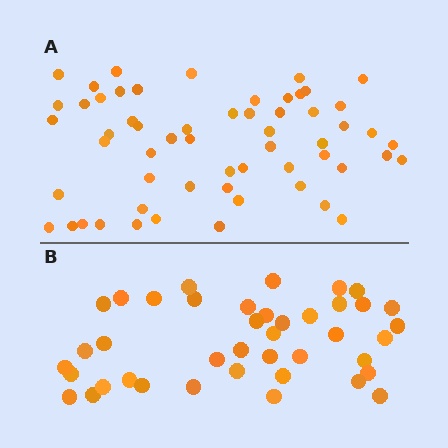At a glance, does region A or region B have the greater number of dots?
Region A (the top region) has more dots.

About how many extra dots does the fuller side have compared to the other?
Region A has approximately 15 more dots than region B.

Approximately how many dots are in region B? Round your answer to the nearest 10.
About 40 dots. (The exact count is 41, which rounds to 40.)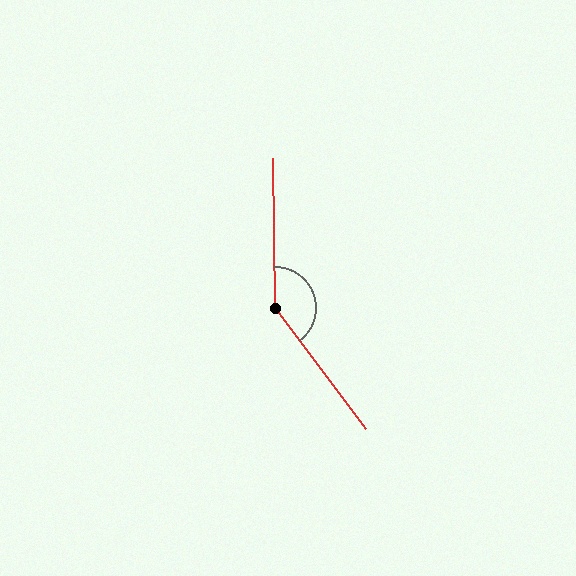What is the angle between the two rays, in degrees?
Approximately 144 degrees.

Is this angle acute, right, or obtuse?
It is obtuse.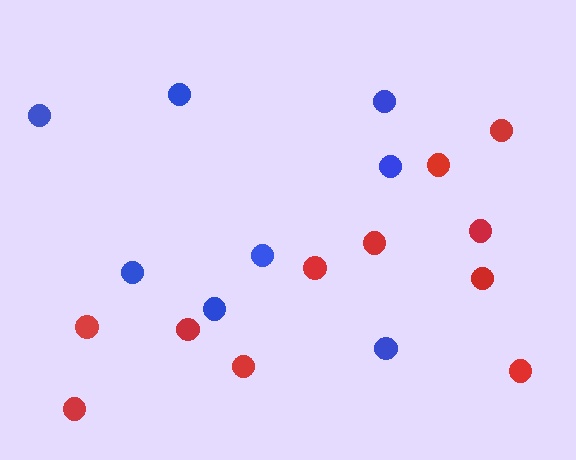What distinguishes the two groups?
There are 2 groups: one group of blue circles (8) and one group of red circles (11).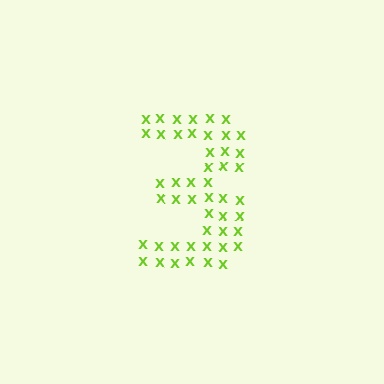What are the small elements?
The small elements are letter X's.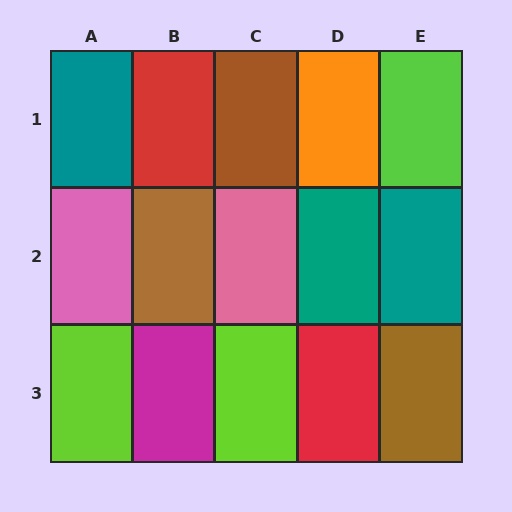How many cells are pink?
2 cells are pink.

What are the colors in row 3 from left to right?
Lime, magenta, lime, red, brown.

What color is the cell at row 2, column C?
Pink.